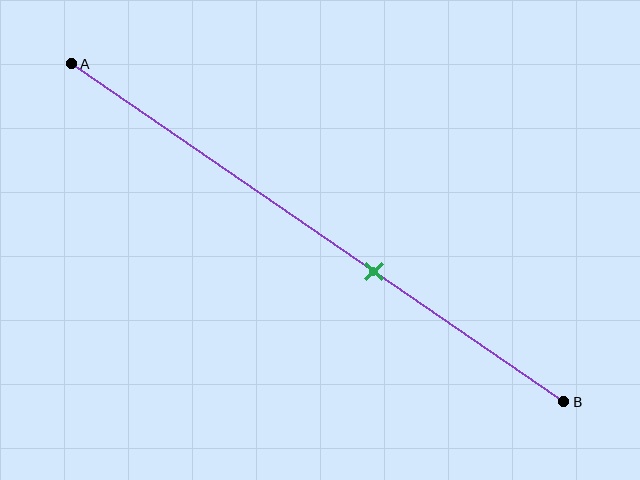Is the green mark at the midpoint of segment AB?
No, the mark is at about 60% from A, not at the 50% midpoint.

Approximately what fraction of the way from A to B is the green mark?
The green mark is approximately 60% of the way from A to B.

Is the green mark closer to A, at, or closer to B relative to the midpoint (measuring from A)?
The green mark is closer to point B than the midpoint of segment AB.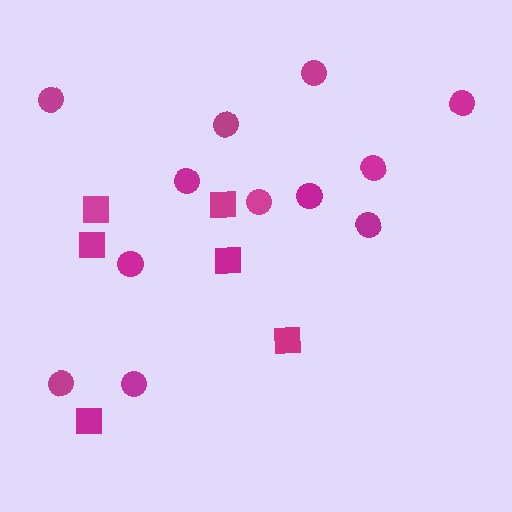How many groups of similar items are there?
There are 2 groups: one group of circles (12) and one group of squares (6).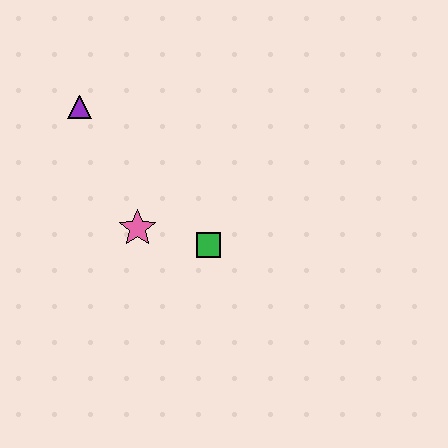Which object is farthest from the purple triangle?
The green square is farthest from the purple triangle.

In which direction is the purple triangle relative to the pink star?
The purple triangle is above the pink star.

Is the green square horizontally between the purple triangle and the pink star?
No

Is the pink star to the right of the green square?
No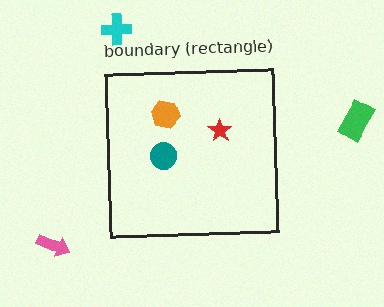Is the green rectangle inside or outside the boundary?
Outside.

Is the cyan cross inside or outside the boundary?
Outside.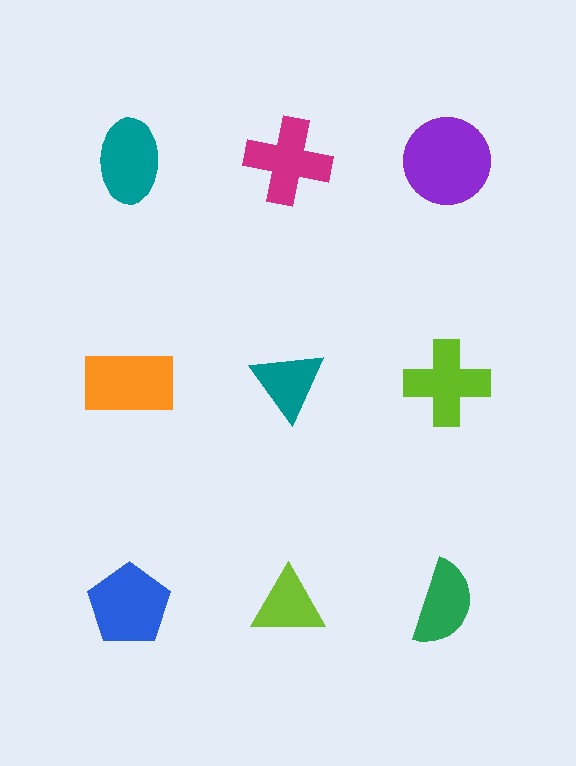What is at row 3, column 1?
A blue pentagon.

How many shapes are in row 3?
3 shapes.